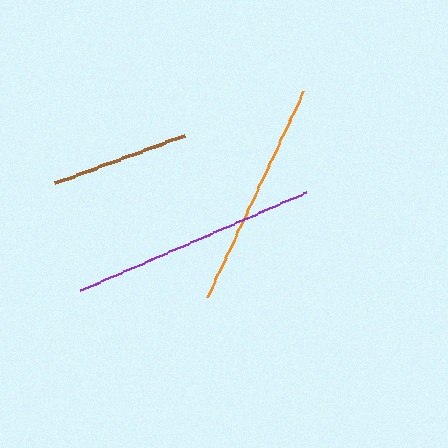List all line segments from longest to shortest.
From longest to shortest: purple, orange, brown.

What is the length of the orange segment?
The orange segment is approximately 226 pixels long.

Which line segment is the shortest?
The brown line is the shortest at approximately 139 pixels.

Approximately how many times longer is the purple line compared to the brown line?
The purple line is approximately 1.8 times the length of the brown line.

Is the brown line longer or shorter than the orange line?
The orange line is longer than the brown line.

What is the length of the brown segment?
The brown segment is approximately 139 pixels long.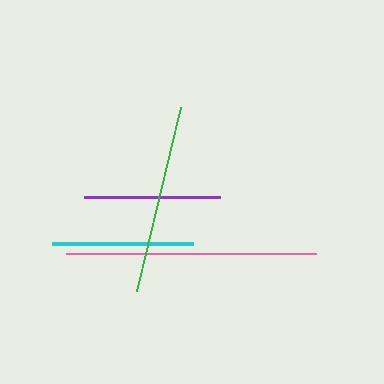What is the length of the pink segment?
The pink segment is approximately 250 pixels long.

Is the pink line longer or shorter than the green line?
The pink line is longer than the green line.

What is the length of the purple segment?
The purple segment is approximately 136 pixels long.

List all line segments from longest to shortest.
From longest to shortest: pink, green, cyan, purple.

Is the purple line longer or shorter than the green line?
The green line is longer than the purple line.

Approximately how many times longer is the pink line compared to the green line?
The pink line is approximately 1.3 times the length of the green line.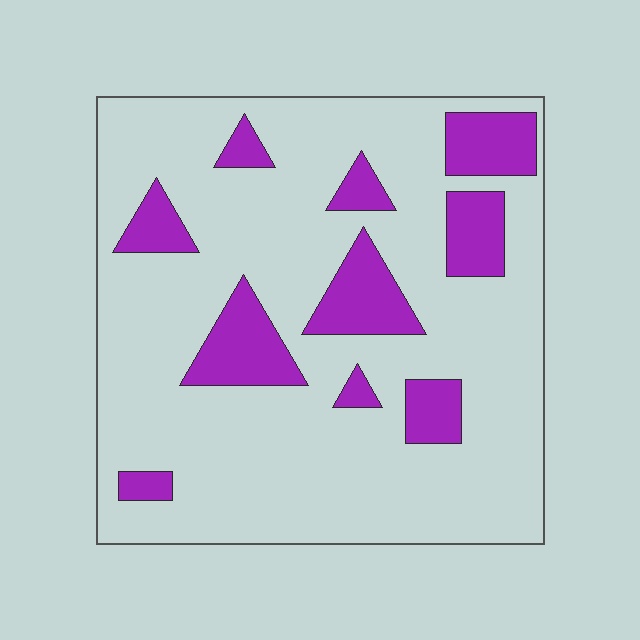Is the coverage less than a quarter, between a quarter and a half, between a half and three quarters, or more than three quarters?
Less than a quarter.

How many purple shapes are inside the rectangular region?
10.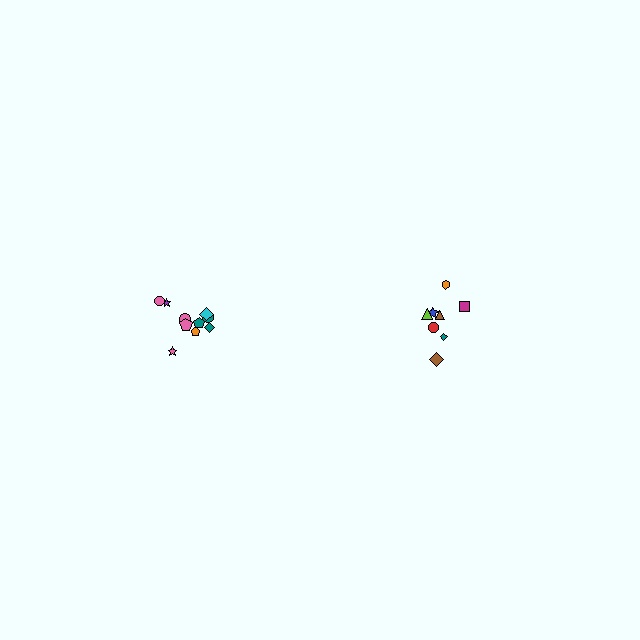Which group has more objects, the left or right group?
The left group.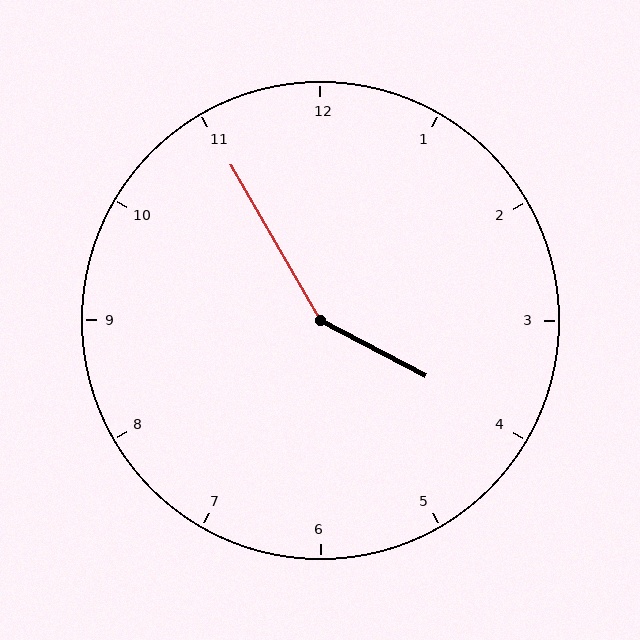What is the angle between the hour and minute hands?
Approximately 148 degrees.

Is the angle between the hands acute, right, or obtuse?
It is obtuse.